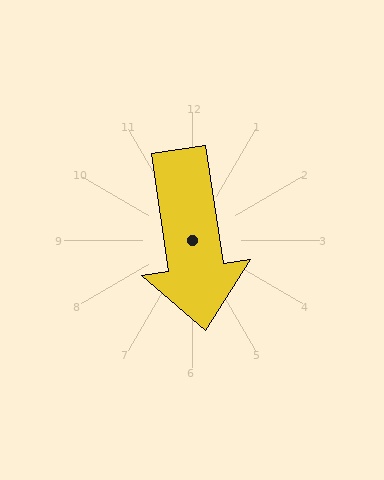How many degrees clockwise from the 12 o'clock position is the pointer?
Approximately 172 degrees.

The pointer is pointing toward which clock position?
Roughly 6 o'clock.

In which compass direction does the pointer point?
South.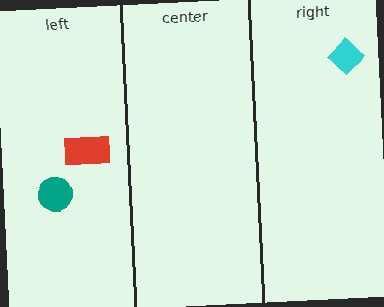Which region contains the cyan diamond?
The right region.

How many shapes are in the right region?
1.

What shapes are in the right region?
The cyan diamond.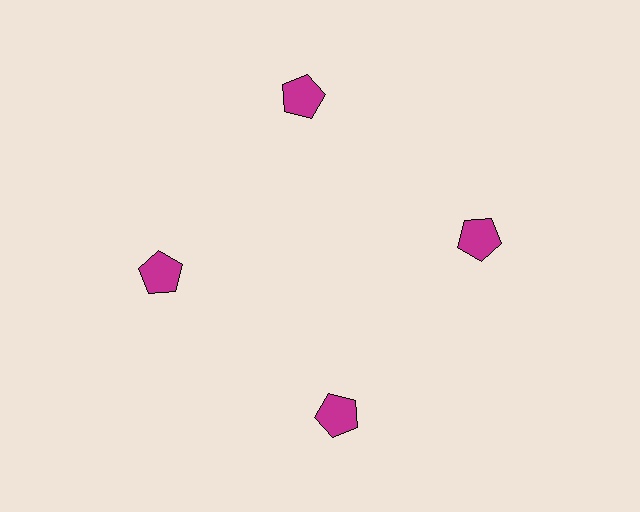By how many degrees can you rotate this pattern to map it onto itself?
The pattern maps onto itself every 90 degrees of rotation.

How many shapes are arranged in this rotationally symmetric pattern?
There are 4 shapes, arranged in 4 groups of 1.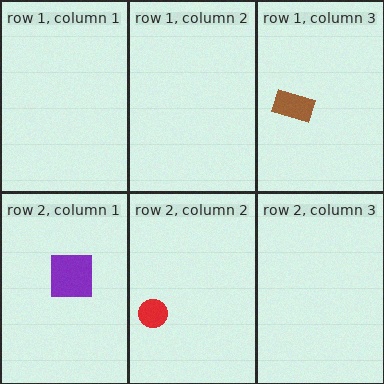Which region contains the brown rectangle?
The row 1, column 3 region.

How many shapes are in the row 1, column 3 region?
1.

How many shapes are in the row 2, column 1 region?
1.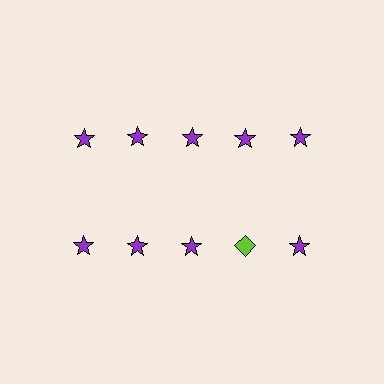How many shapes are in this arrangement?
There are 10 shapes arranged in a grid pattern.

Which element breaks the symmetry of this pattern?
The lime diamond in the second row, second from right column breaks the symmetry. All other shapes are purple stars.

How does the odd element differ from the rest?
It differs in both color (lime instead of purple) and shape (diamond instead of star).